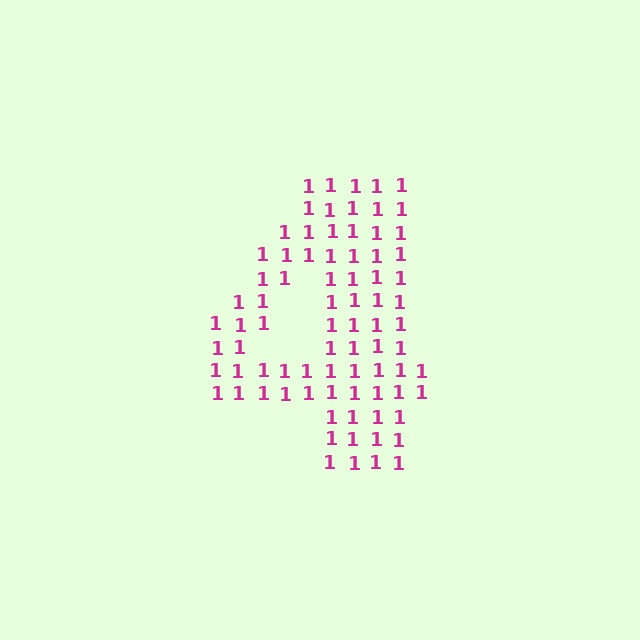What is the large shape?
The large shape is the digit 4.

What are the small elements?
The small elements are digit 1's.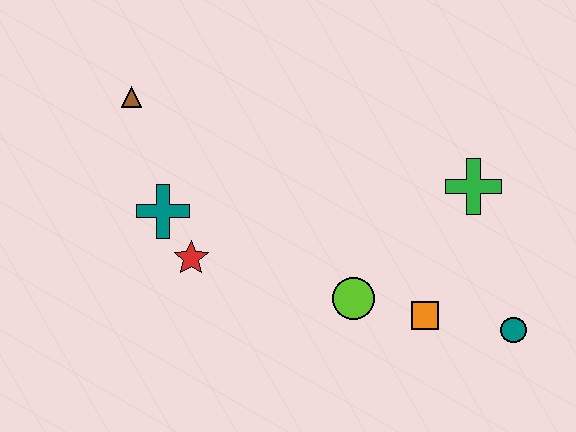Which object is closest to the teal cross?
The red star is closest to the teal cross.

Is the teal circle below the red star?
Yes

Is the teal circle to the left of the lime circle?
No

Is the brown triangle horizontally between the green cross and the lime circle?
No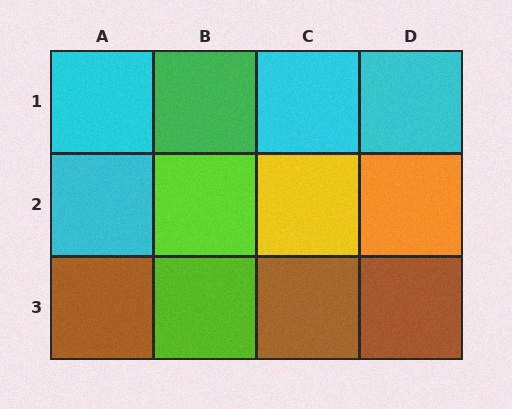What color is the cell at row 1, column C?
Cyan.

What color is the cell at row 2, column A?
Cyan.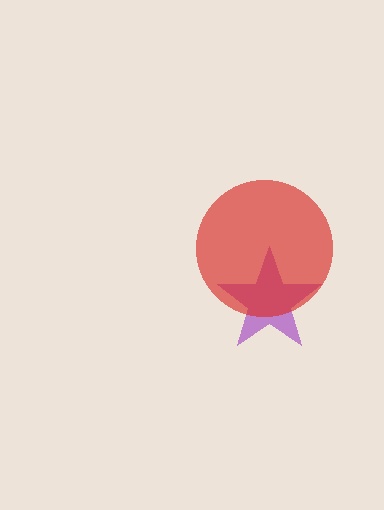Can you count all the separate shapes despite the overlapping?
Yes, there are 2 separate shapes.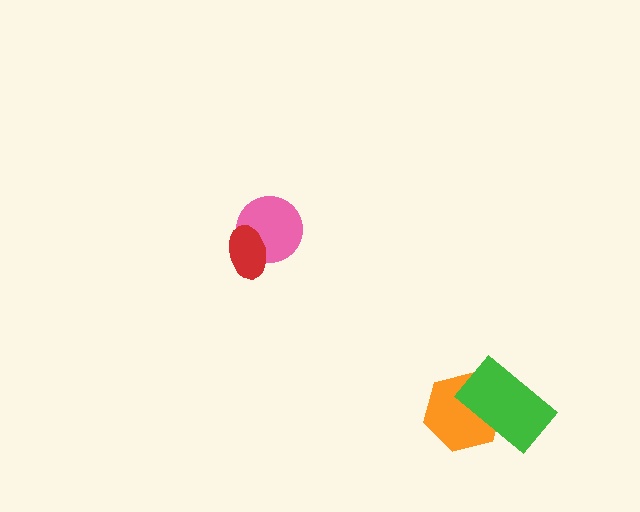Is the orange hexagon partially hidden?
Yes, it is partially covered by another shape.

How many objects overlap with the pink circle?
1 object overlaps with the pink circle.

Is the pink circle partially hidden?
Yes, it is partially covered by another shape.